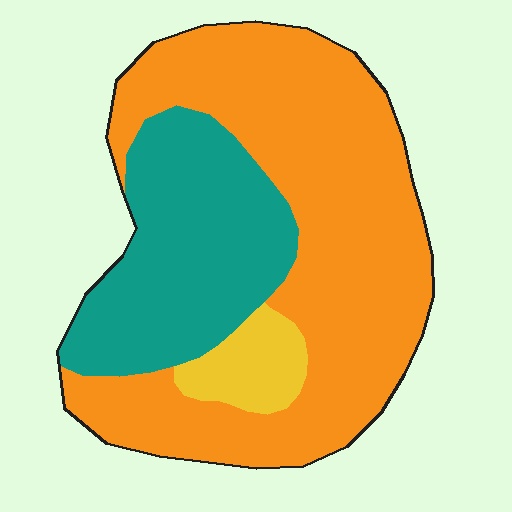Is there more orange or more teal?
Orange.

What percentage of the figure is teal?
Teal takes up about one third (1/3) of the figure.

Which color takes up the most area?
Orange, at roughly 60%.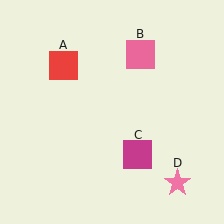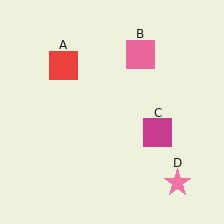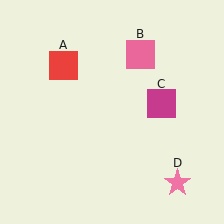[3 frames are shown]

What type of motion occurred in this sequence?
The magenta square (object C) rotated counterclockwise around the center of the scene.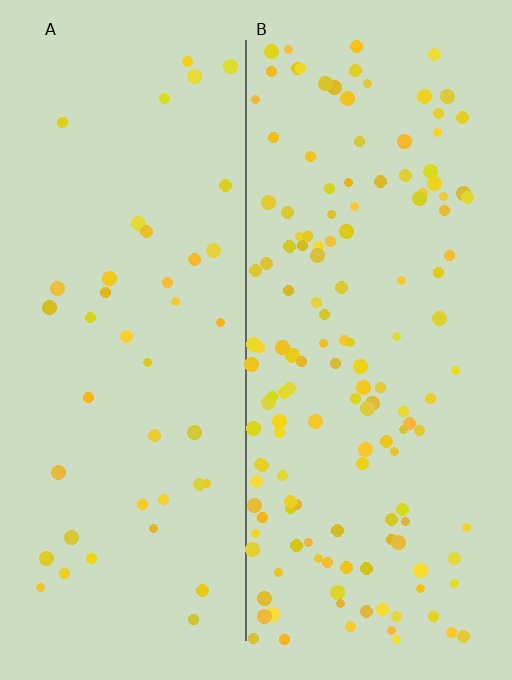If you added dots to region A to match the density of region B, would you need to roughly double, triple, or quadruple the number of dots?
Approximately triple.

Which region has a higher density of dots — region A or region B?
B (the right).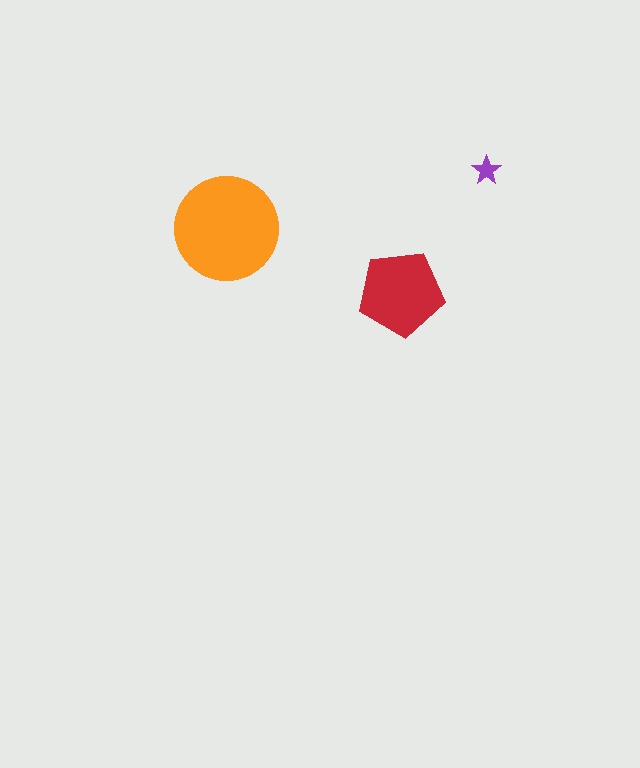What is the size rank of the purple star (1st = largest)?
3rd.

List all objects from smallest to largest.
The purple star, the red pentagon, the orange circle.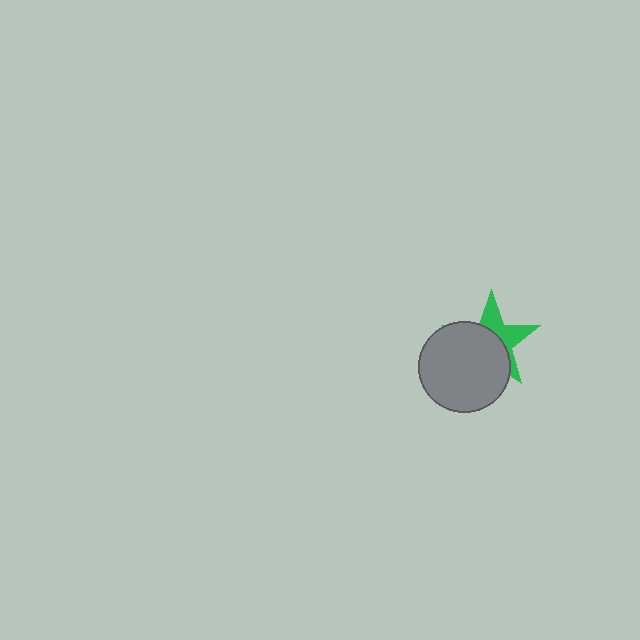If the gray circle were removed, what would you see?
You would see the complete green star.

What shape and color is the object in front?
The object in front is a gray circle.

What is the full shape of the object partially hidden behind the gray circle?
The partially hidden object is a green star.